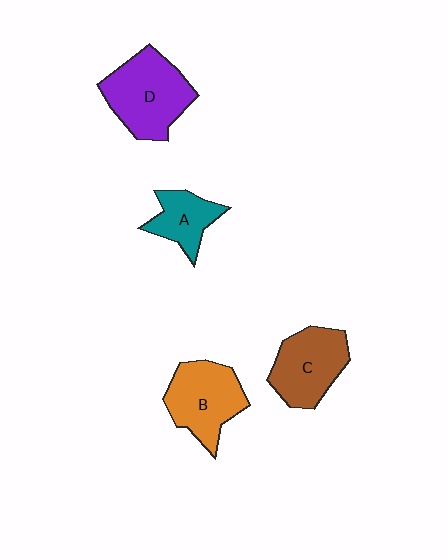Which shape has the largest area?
Shape D (purple).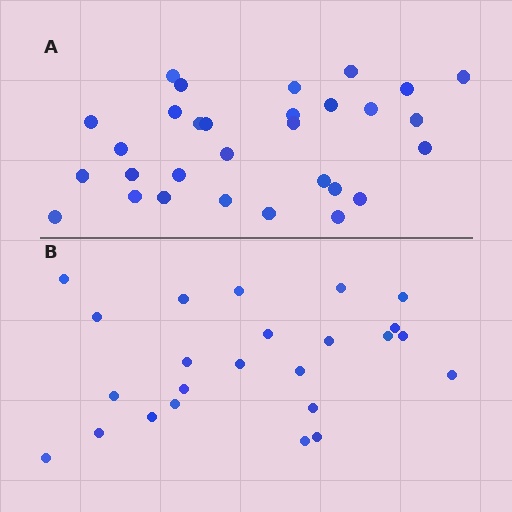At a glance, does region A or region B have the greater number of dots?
Region A (the top region) has more dots.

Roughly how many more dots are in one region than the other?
Region A has about 6 more dots than region B.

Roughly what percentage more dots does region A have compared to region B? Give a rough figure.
About 25% more.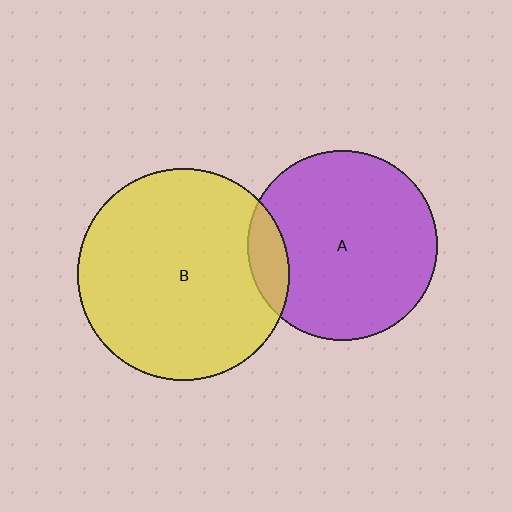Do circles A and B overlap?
Yes.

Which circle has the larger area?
Circle B (yellow).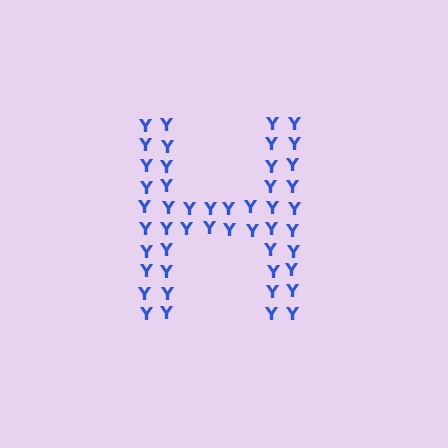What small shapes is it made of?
It is made of small letter Y's.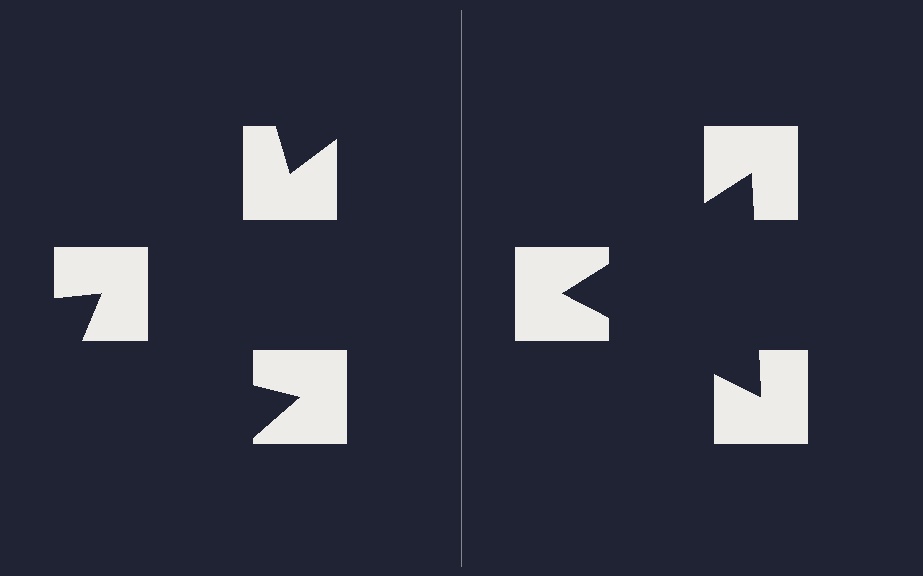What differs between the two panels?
The notched squares are positioned identically on both sides; only the wedge orientations differ. On the right they align to a triangle; on the left they are misaligned.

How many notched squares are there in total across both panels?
6 — 3 on each side.